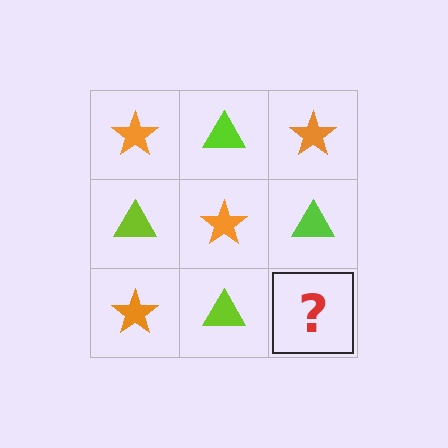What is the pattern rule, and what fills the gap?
The rule is that it alternates orange star and lime triangle in a checkerboard pattern. The gap should be filled with an orange star.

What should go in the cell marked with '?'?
The missing cell should contain an orange star.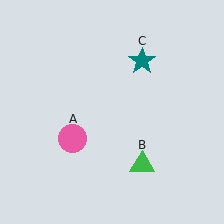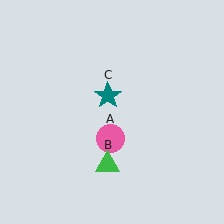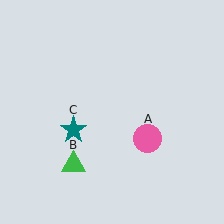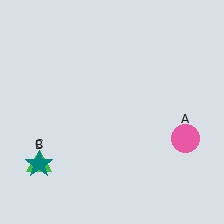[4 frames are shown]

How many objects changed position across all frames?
3 objects changed position: pink circle (object A), green triangle (object B), teal star (object C).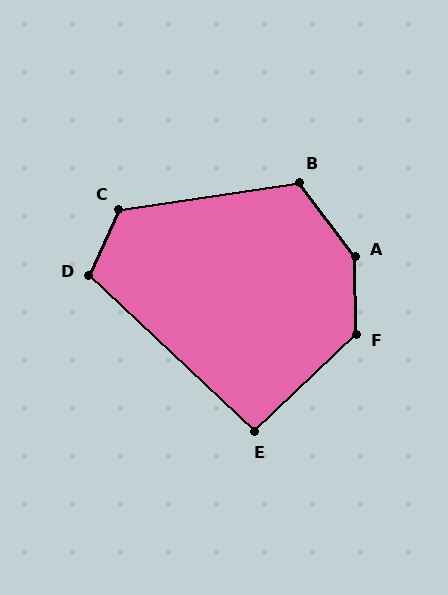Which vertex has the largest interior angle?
A, at approximately 144 degrees.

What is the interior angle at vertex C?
Approximately 123 degrees (obtuse).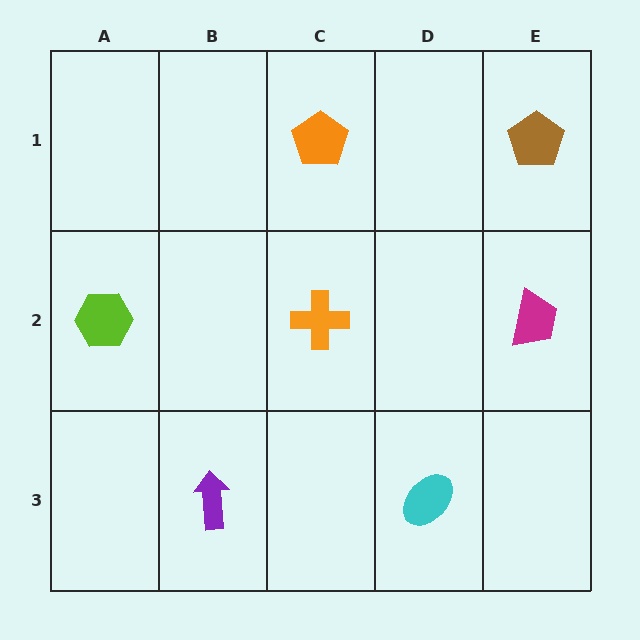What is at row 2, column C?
An orange cross.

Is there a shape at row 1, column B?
No, that cell is empty.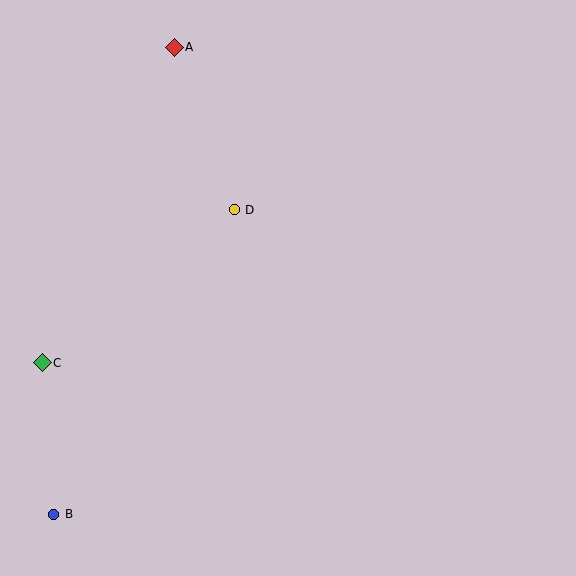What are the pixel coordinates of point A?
Point A is at (174, 47).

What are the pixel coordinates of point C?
Point C is at (42, 363).